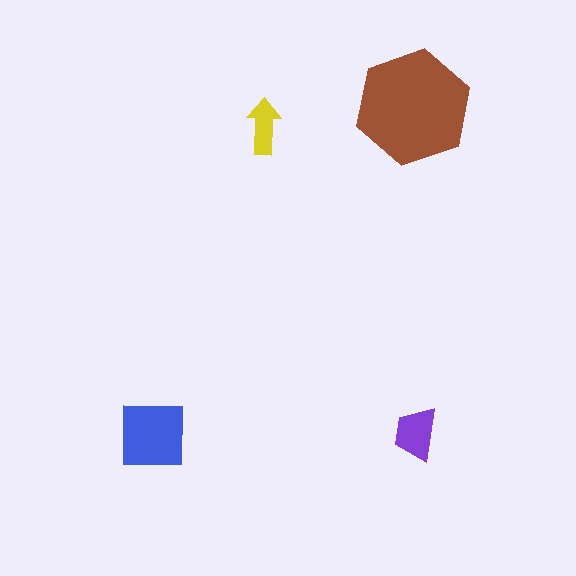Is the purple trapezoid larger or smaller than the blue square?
Smaller.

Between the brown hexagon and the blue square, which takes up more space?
The brown hexagon.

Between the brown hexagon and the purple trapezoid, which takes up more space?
The brown hexagon.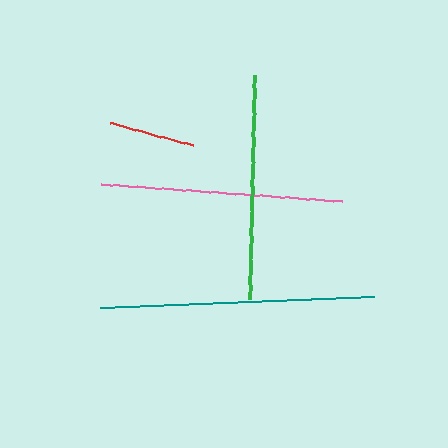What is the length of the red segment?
The red segment is approximately 86 pixels long.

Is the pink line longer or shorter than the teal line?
The teal line is longer than the pink line.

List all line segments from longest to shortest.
From longest to shortest: teal, pink, green, red.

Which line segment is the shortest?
The red line is the shortest at approximately 86 pixels.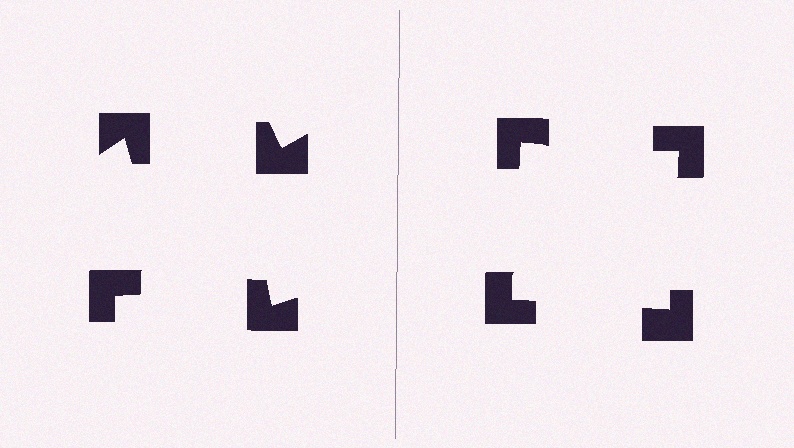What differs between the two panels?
The notched squares are positioned identically on both sides; only the wedge orientations differ. On the right they align to a square; on the left they are misaligned.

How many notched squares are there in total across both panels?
8 — 4 on each side.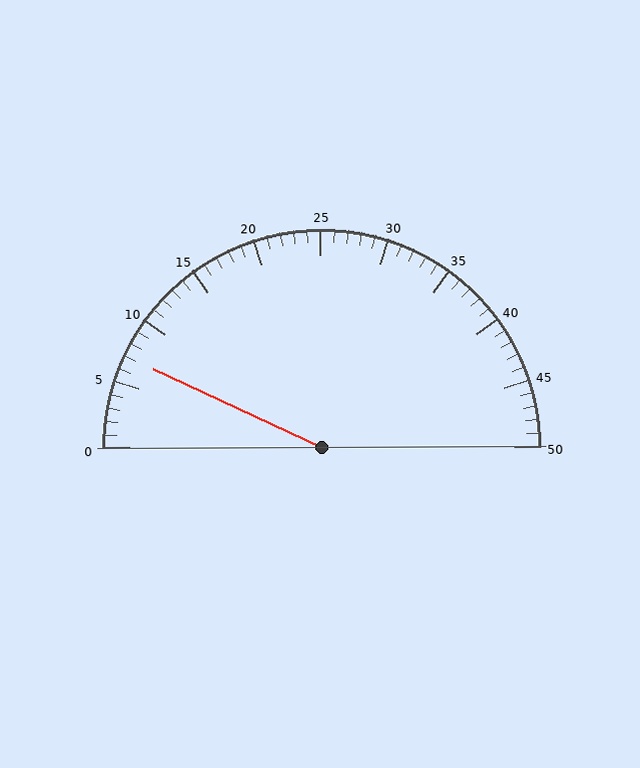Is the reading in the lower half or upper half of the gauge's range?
The reading is in the lower half of the range (0 to 50).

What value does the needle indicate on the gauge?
The needle indicates approximately 7.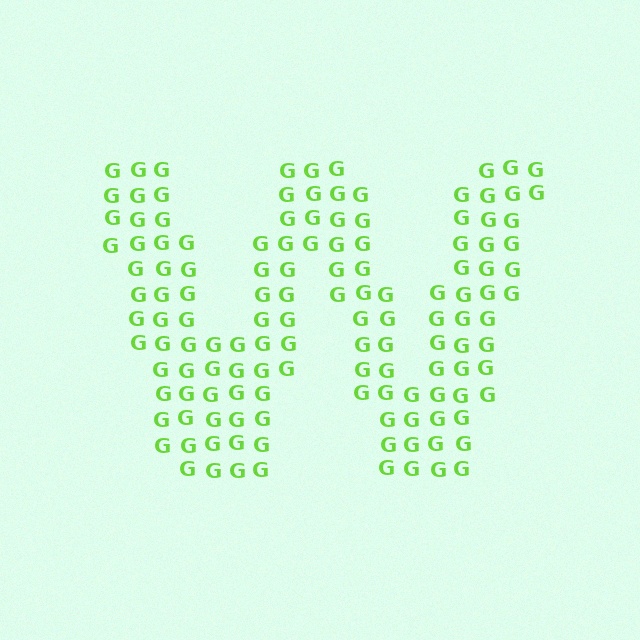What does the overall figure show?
The overall figure shows the letter W.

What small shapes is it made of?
It is made of small letter G's.